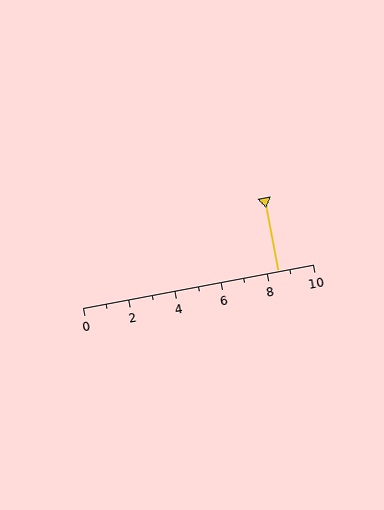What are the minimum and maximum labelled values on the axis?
The axis runs from 0 to 10.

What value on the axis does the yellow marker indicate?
The marker indicates approximately 8.5.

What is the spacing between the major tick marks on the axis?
The major ticks are spaced 2 apart.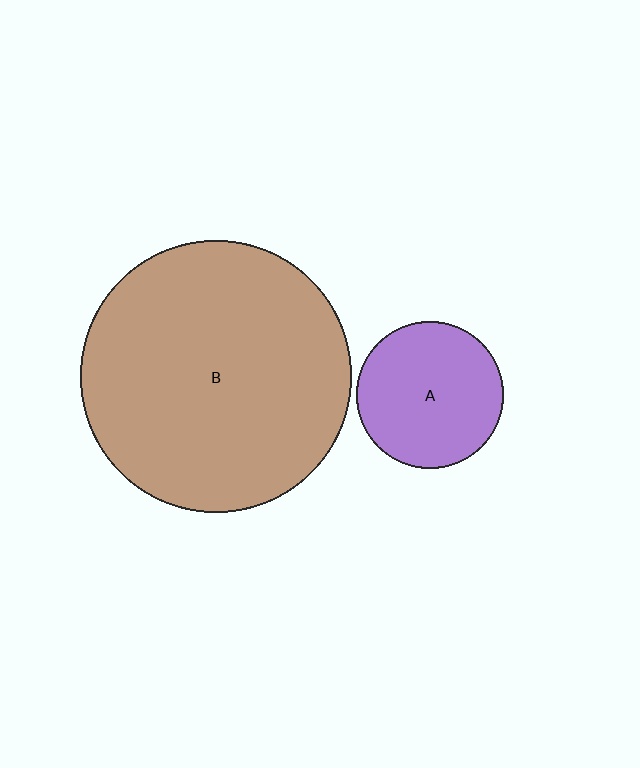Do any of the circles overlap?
No, none of the circles overlap.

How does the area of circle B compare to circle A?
Approximately 3.4 times.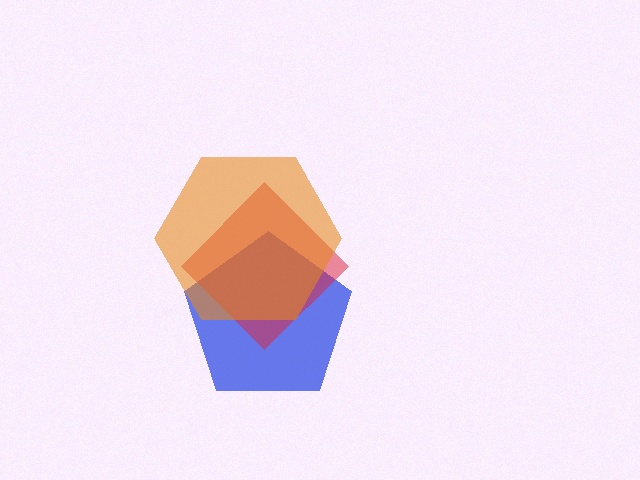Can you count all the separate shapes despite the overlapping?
Yes, there are 3 separate shapes.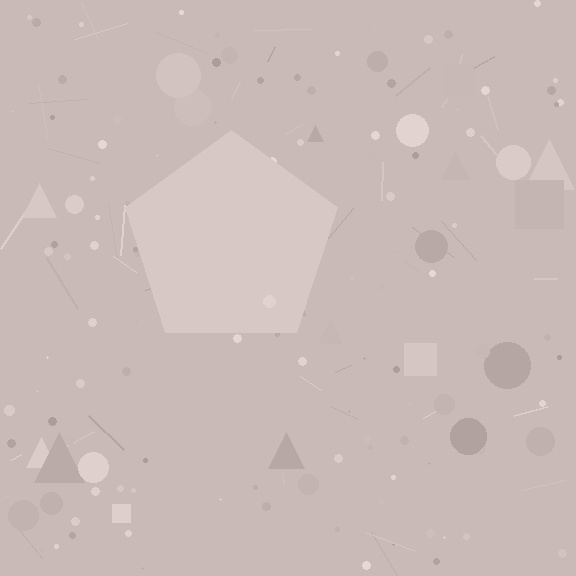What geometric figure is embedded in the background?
A pentagon is embedded in the background.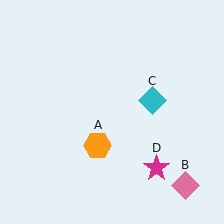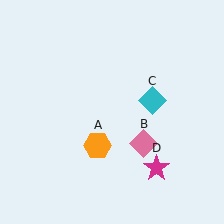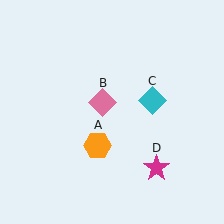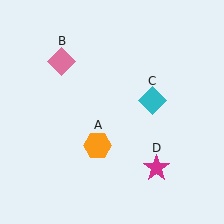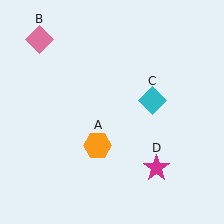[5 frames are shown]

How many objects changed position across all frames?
1 object changed position: pink diamond (object B).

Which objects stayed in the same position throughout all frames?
Orange hexagon (object A) and cyan diamond (object C) and magenta star (object D) remained stationary.